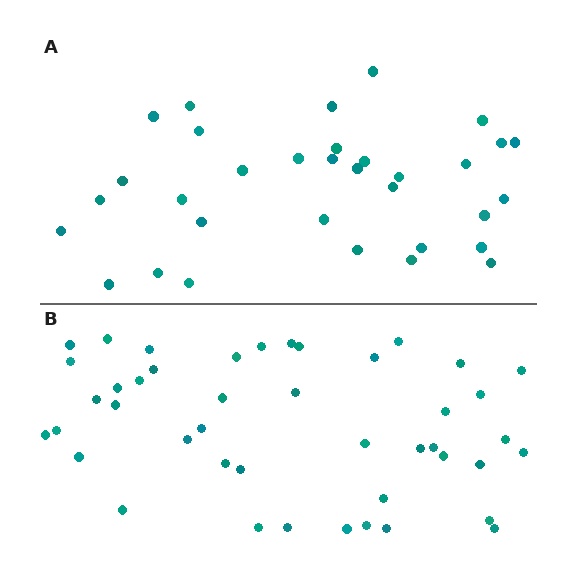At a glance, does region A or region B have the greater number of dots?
Region B (the bottom region) has more dots.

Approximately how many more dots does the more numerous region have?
Region B has roughly 12 or so more dots than region A.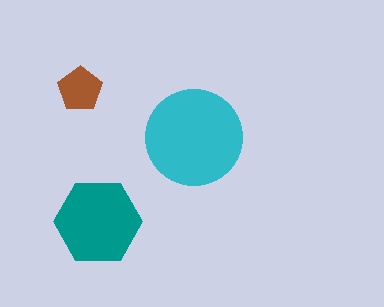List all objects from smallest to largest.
The brown pentagon, the teal hexagon, the cyan circle.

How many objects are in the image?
There are 3 objects in the image.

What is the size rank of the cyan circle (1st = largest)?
1st.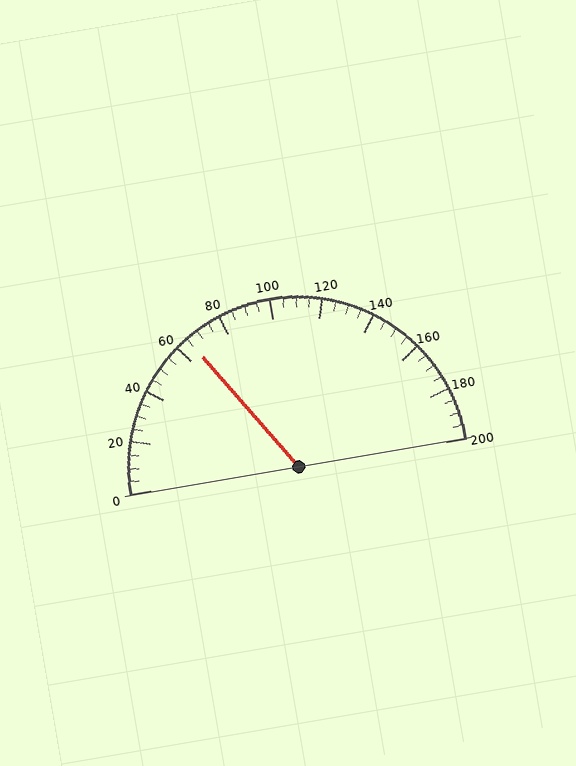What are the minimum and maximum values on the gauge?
The gauge ranges from 0 to 200.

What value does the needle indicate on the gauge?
The needle indicates approximately 65.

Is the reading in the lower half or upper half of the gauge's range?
The reading is in the lower half of the range (0 to 200).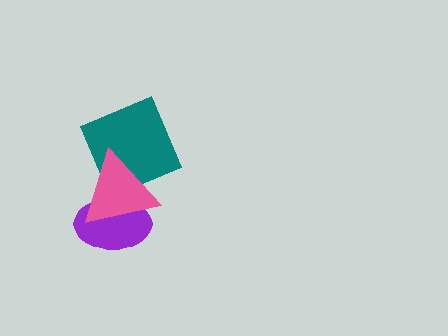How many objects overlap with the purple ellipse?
1 object overlaps with the purple ellipse.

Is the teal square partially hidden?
Yes, it is partially covered by another shape.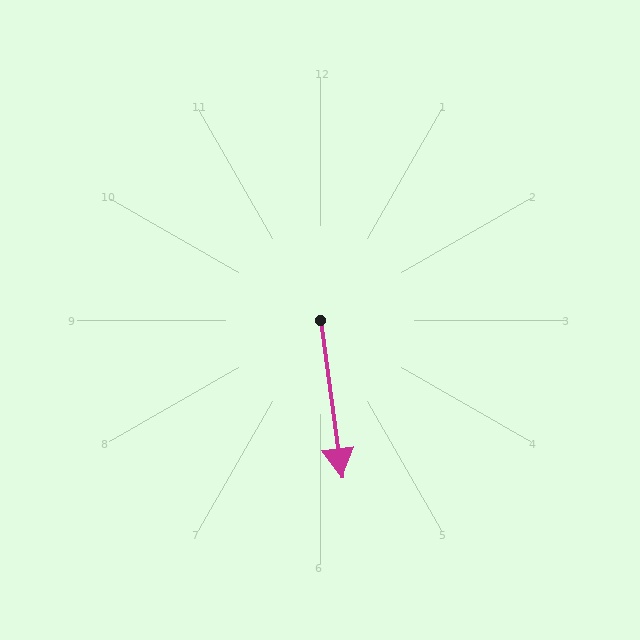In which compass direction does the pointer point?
South.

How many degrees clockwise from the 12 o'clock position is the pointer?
Approximately 172 degrees.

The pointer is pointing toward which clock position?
Roughly 6 o'clock.